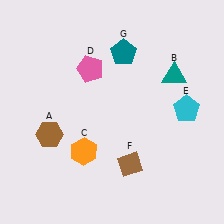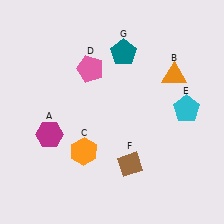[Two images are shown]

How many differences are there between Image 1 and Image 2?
There are 2 differences between the two images.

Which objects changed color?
A changed from brown to magenta. B changed from teal to orange.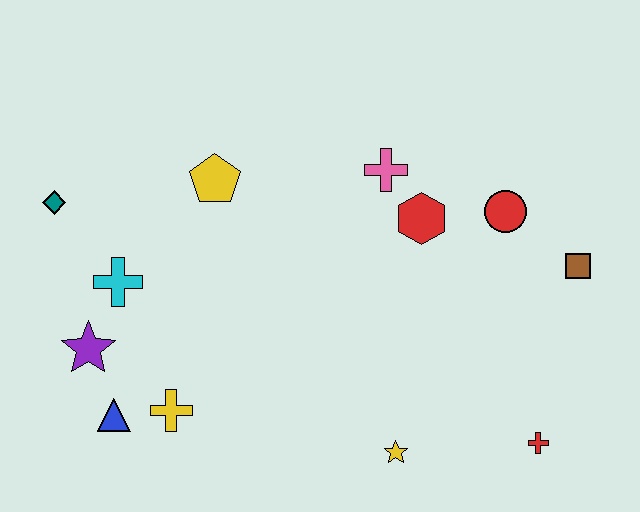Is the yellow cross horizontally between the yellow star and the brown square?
No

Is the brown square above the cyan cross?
Yes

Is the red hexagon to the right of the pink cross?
Yes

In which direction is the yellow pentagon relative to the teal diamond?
The yellow pentagon is to the right of the teal diamond.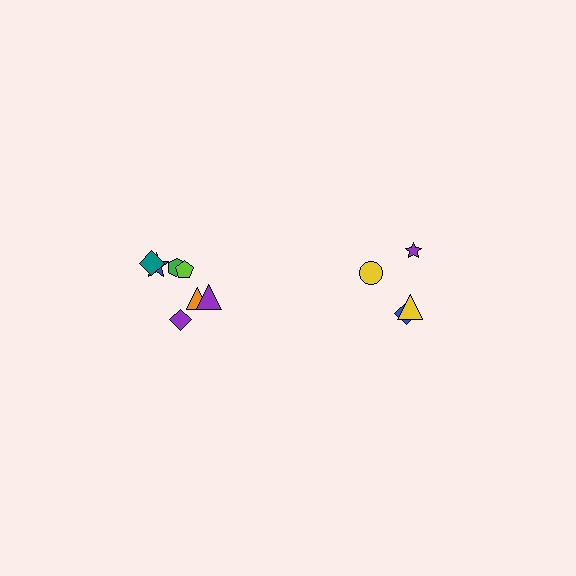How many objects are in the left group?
There are 7 objects.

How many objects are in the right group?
There are 4 objects.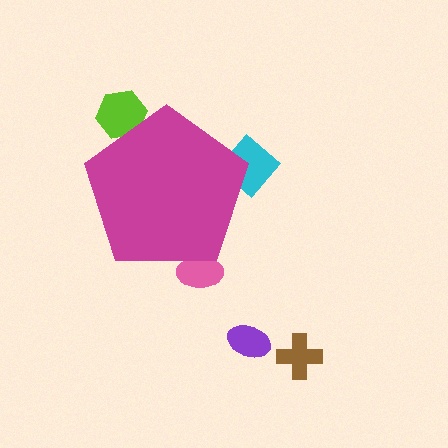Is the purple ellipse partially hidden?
No, the purple ellipse is fully visible.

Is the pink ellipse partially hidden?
Yes, the pink ellipse is partially hidden behind the magenta pentagon.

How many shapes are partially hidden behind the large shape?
3 shapes are partially hidden.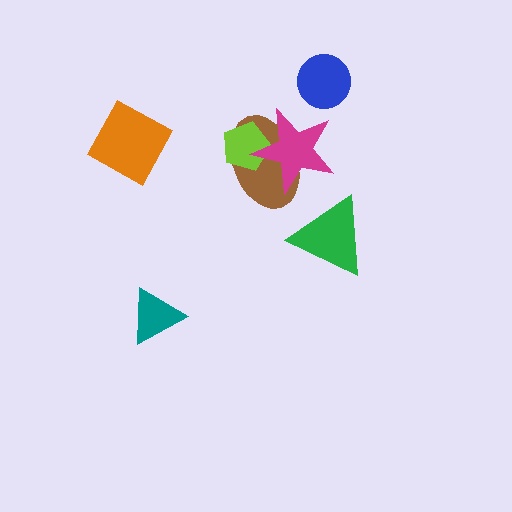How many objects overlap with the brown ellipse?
2 objects overlap with the brown ellipse.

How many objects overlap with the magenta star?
2 objects overlap with the magenta star.